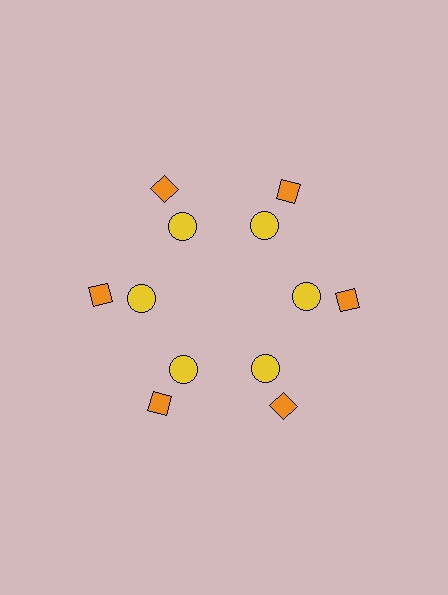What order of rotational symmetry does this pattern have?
This pattern has 6-fold rotational symmetry.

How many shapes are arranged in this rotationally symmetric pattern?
There are 12 shapes, arranged in 6 groups of 2.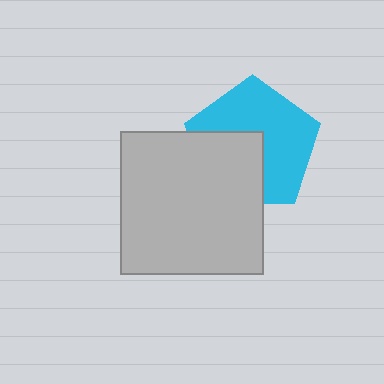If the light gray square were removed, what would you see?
You would see the complete cyan pentagon.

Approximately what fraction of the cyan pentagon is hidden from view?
Roughly 38% of the cyan pentagon is hidden behind the light gray square.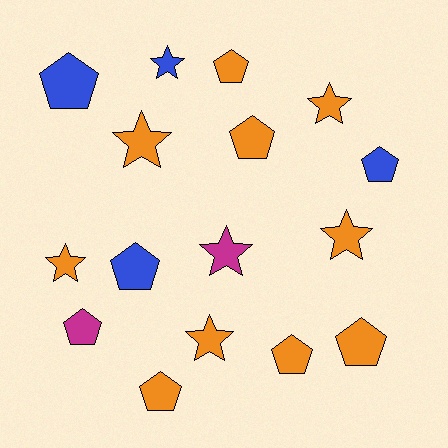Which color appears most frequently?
Orange, with 10 objects.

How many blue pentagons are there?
There are 3 blue pentagons.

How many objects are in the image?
There are 16 objects.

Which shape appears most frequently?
Pentagon, with 9 objects.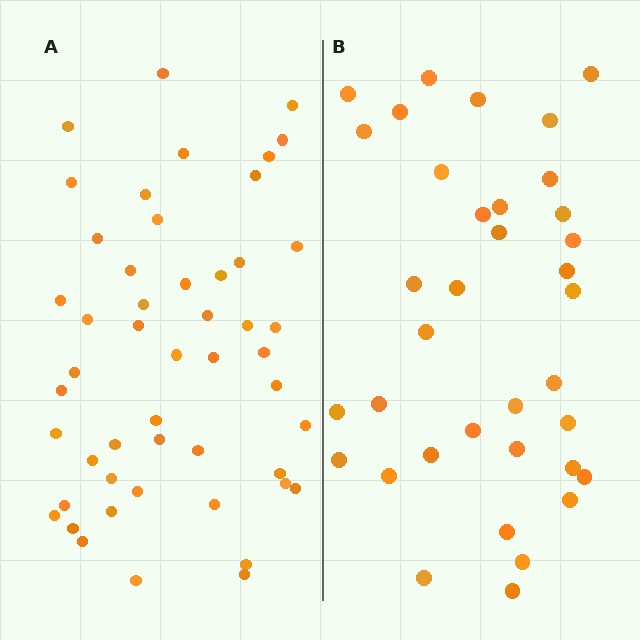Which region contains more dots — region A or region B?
Region A (the left region) has more dots.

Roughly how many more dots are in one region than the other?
Region A has approximately 15 more dots than region B.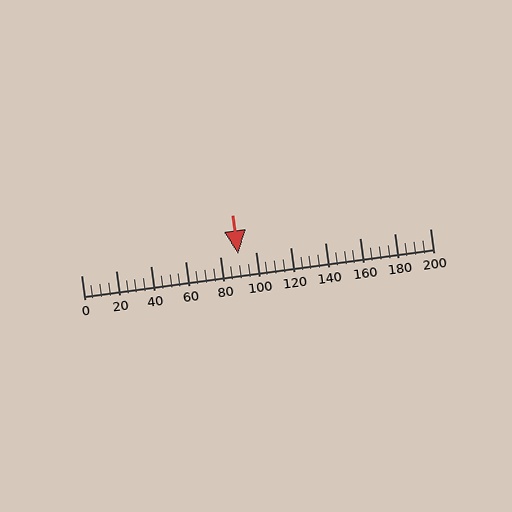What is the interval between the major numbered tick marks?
The major tick marks are spaced 20 units apart.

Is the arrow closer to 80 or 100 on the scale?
The arrow is closer to 100.